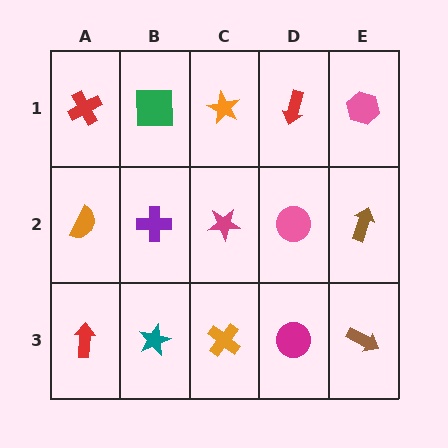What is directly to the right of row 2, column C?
A pink circle.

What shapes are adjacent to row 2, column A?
A red cross (row 1, column A), a red arrow (row 3, column A), a purple cross (row 2, column B).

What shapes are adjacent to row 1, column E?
A brown arrow (row 2, column E), a red arrow (row 1, column D).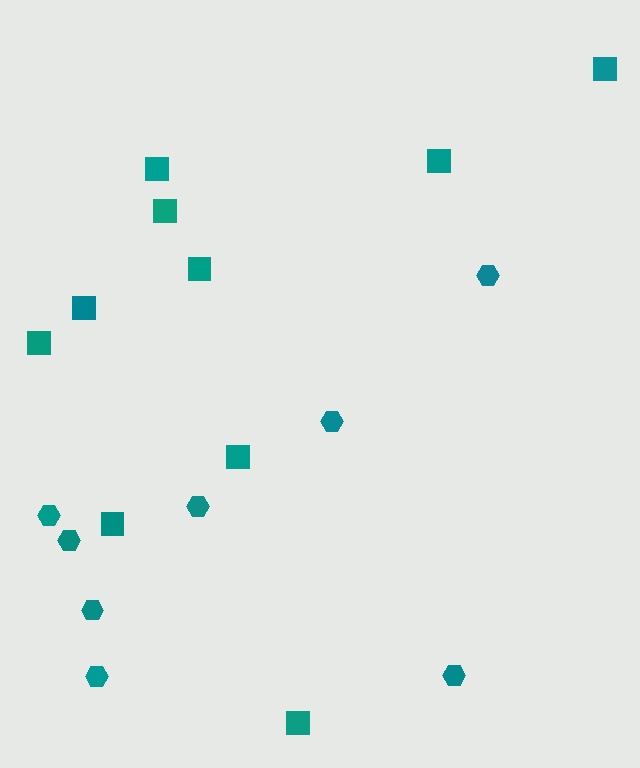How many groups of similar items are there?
There are 2 groups: one group of squares (10) and one group of hexagons (8).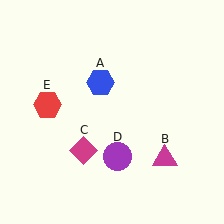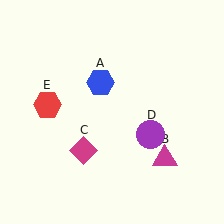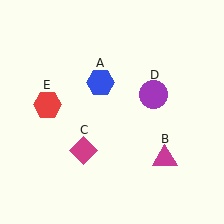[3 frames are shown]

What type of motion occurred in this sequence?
The purple circle (object D) rotated counterclockwise around the center of the scene.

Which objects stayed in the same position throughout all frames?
Blue hexagon (object A) and magenta triangle (object B) and magenta diamond (object C) and red hexagon (object E) remained stationary.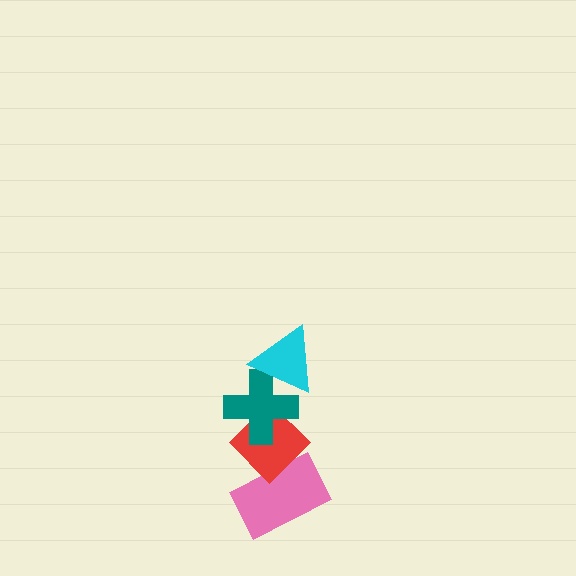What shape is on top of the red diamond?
The teal cross is on top of the red diamond.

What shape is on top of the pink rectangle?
The red diamond is on top of the pink rectangle.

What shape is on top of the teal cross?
The cyan triangle is on top of the teal cross.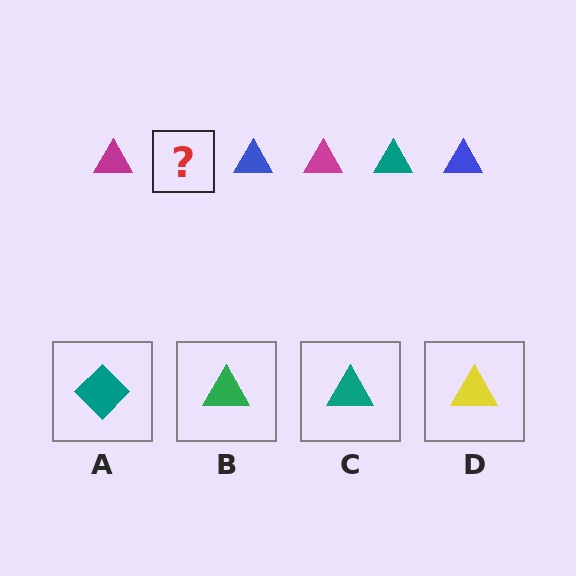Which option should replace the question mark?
Option C.